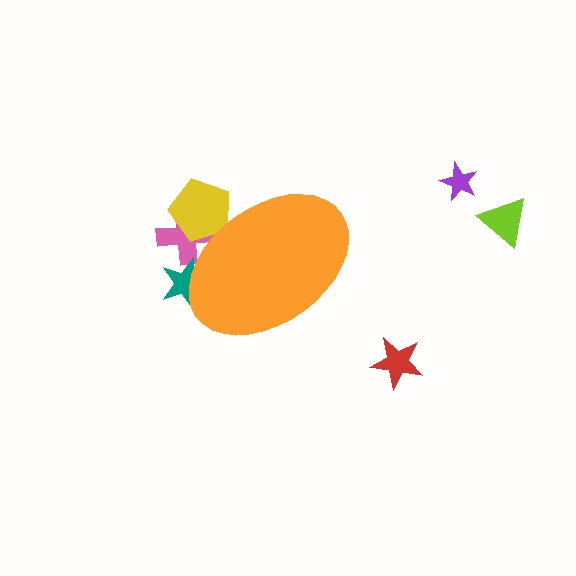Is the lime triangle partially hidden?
No, the lime triangle is fully visible.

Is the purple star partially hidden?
No, the purple star is fully visible.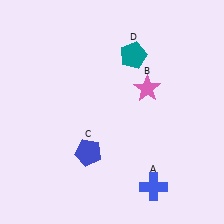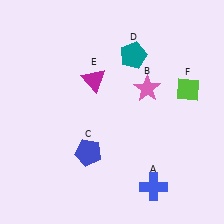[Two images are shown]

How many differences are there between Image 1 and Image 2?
There are 2 differences between the two images.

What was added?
A magenta triangle (E), a lime diamond (F) were added in Image 2.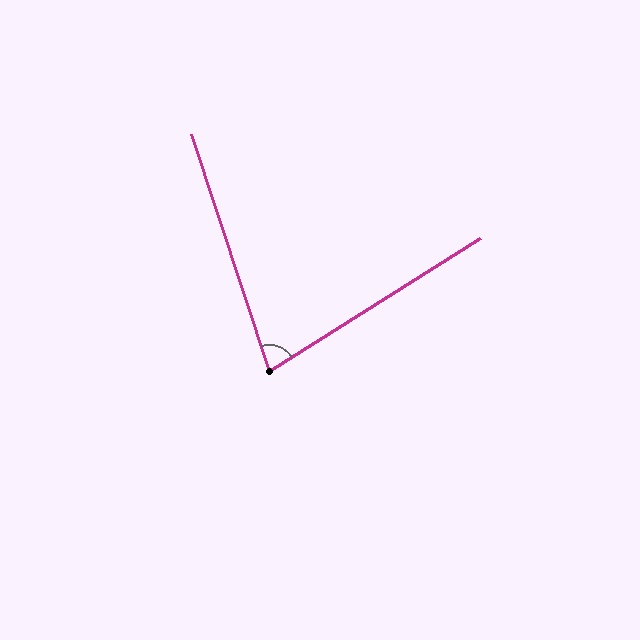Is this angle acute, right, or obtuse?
It is acute.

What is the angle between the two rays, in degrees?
Approximately 76 degrees.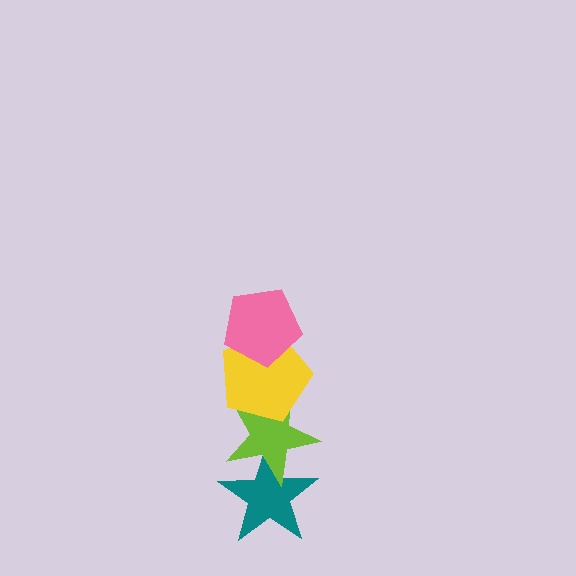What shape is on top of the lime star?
The yellow pentagon is on top of the lime star.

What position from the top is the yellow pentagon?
The yellow pentagon is 2nd from the top.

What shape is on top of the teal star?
The lime star is on top of the teal star.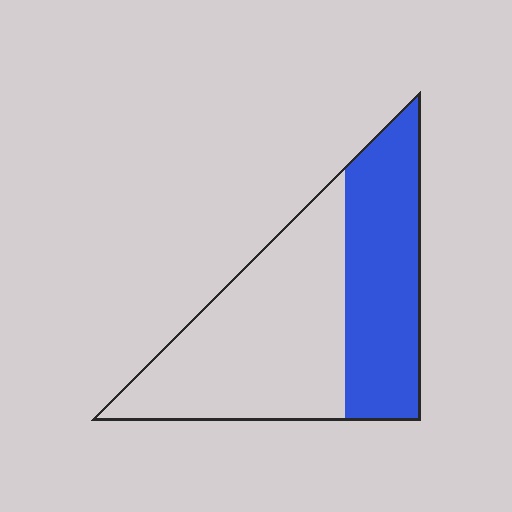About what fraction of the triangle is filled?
About two fifths (2/5).